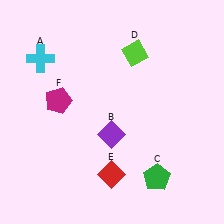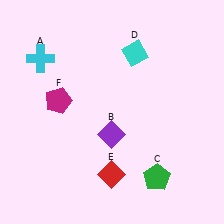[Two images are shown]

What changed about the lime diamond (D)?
In Image 1, D is lime. In Image 2, it changed to cyan.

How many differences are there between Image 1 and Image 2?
There is 1 difference between the two images.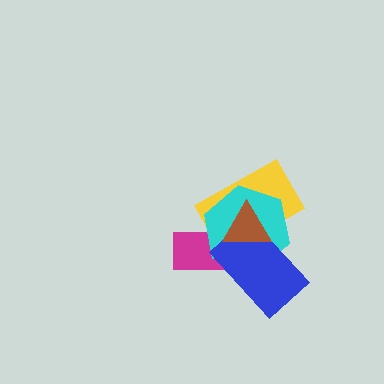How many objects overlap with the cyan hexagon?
4 objects overlap with the cyan hexagon.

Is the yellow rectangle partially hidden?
Yes, it is partially covered by another shape.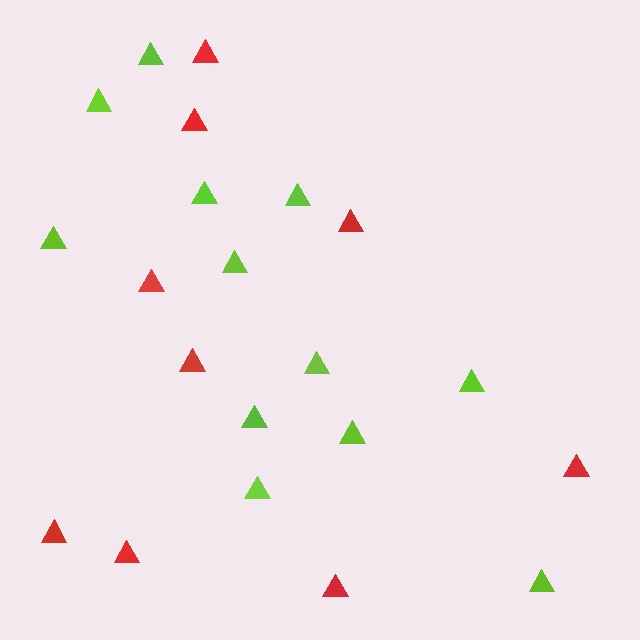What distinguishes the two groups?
There are 2 groups: one group of red triangles (9) and one group of lime triangles (12).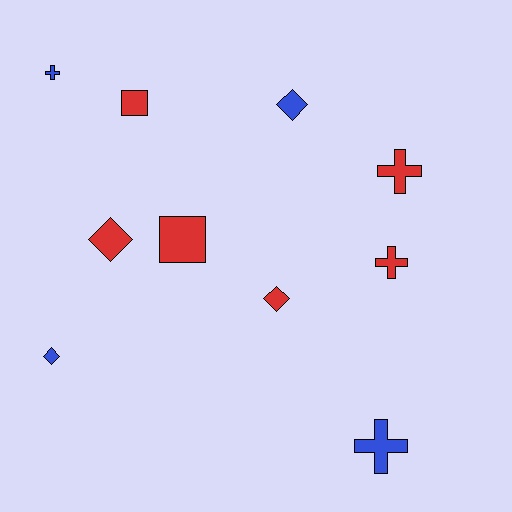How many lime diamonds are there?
There are no lime diamonds.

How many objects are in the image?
There are 10 objects.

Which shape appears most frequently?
Diamond, with 4 objects.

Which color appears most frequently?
Red, with 6 objects.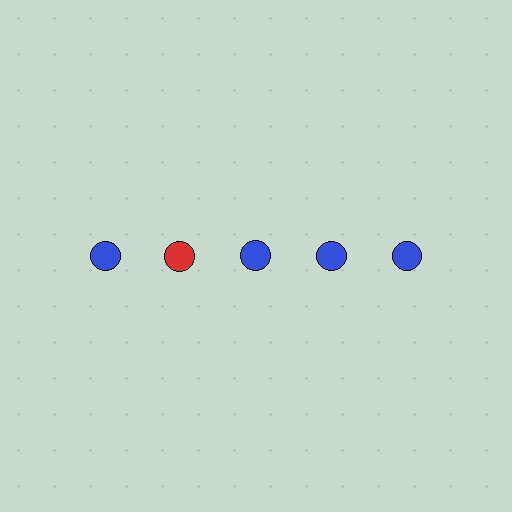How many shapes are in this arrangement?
There are 5 shapes arranged in a grid pattern.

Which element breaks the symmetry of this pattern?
The red circle in the top row, second from left column breaks the symmetry. All other shapes are blue circles.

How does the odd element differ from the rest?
It has a different color: red instead of blue.